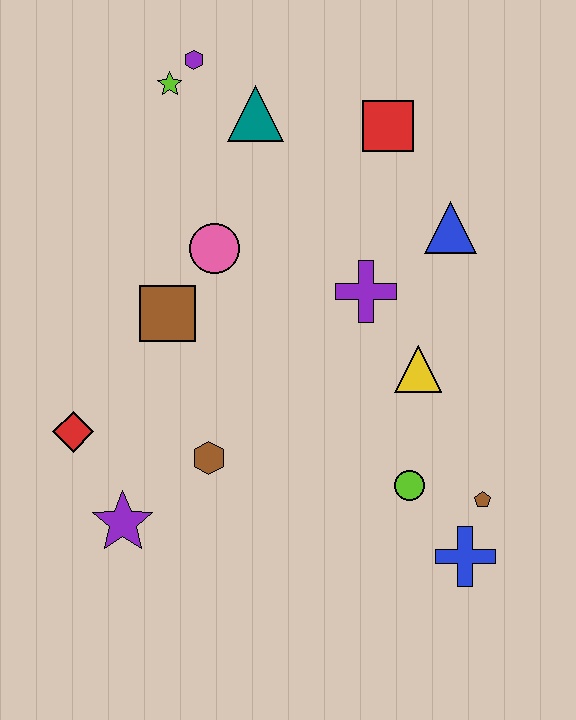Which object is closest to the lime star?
The purple hexagon is closest to the lime star.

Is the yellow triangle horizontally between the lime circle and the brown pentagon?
Yes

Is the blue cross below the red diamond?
Yes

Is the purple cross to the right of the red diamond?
Yes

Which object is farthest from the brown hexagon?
The purple hexagon is farthest from the brown hexagon.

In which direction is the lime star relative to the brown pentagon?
The lime star is above the brown pentagon.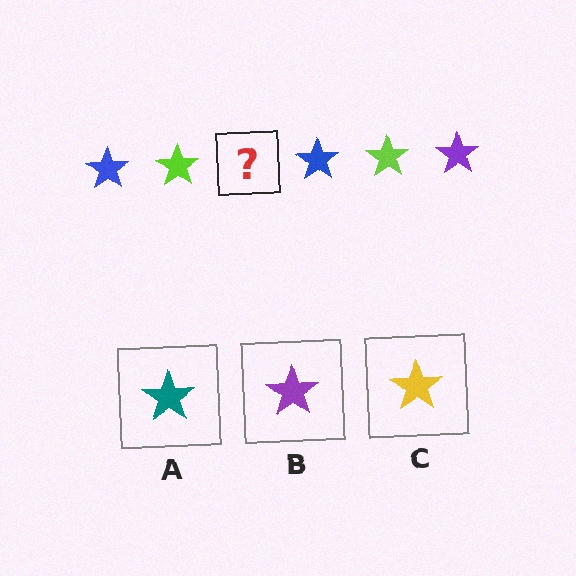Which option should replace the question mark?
Option B.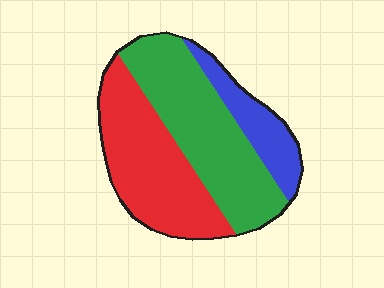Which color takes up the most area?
Green, at roughly 45%.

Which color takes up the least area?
Blue, at roughly 15%.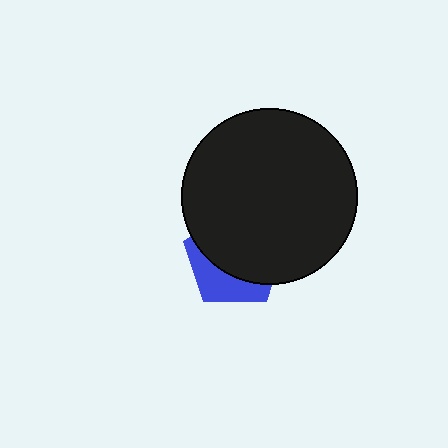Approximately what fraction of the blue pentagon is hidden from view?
Roughly 67% of the blue pentagon is hidden behind the black circle.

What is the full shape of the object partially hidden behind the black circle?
The partially hidden object is a blue pentagon.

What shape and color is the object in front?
The object in front is a black circle.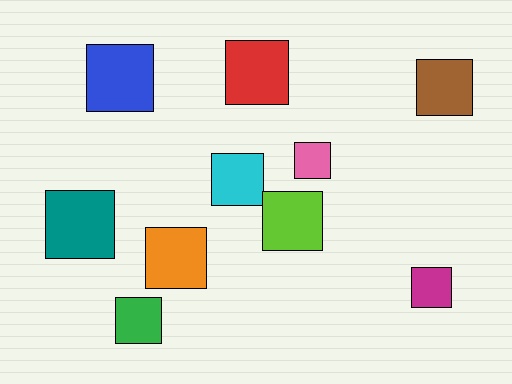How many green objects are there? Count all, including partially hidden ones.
There is 1 green object.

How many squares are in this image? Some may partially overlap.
There are 10 squares.